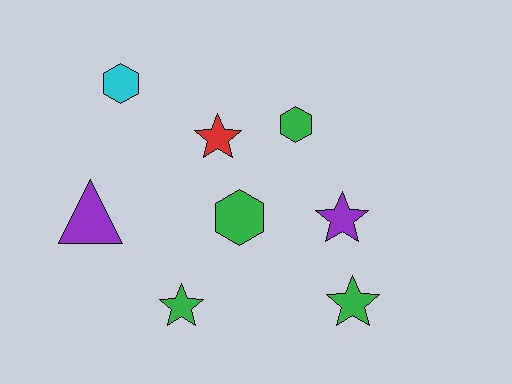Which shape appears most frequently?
Star, with 4 objects.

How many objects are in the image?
There are 8 objects.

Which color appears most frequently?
Green, with 4 objects.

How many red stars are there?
There is 1 red star.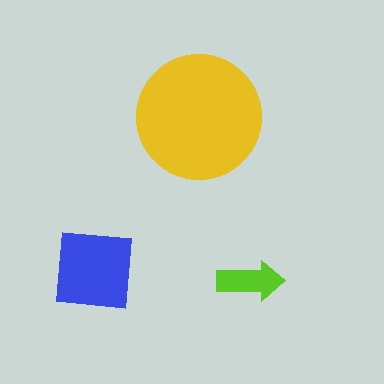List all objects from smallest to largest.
The lime arrow, the blue square, the yellow circle.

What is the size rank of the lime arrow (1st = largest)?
3rd.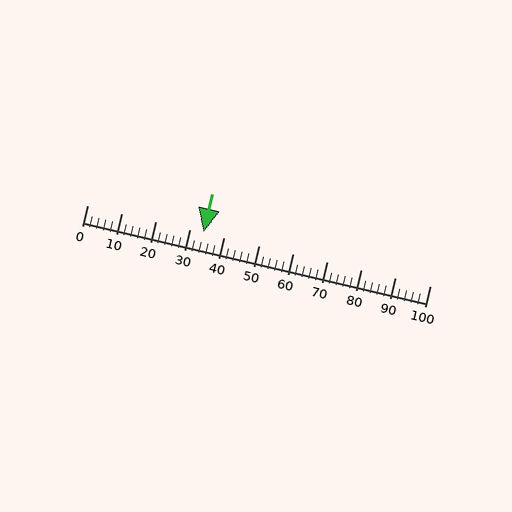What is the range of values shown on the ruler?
The ruler shows values from 0 to 100.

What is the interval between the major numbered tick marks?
The major tick marks are spaced 10 units apart.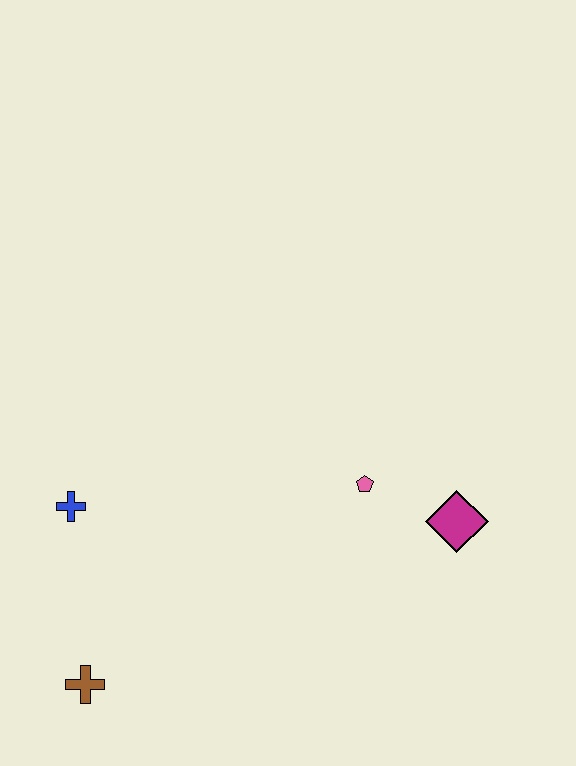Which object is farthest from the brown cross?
The magenta diamond is farthest from the brown cross.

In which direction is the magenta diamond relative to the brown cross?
The magenta diamond is to the right of the brown cross.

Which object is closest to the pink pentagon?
The magenta diamond is closest to the pink pentagon.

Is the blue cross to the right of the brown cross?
No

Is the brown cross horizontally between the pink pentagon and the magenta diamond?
No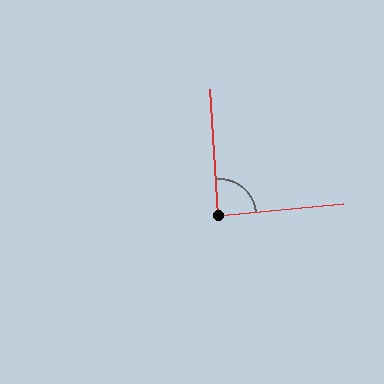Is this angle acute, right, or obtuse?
It is approximately a right angle.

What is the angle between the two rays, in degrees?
Approximately 88 degrees.